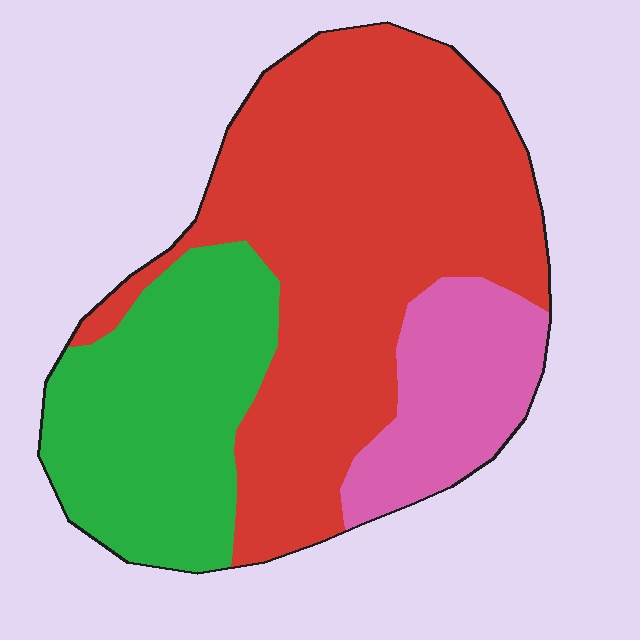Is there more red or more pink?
Red.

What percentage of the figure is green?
Green covers about 30% of the figure.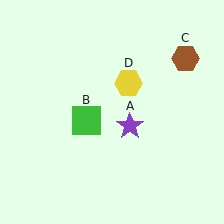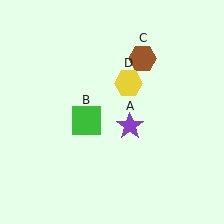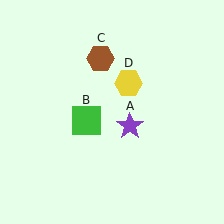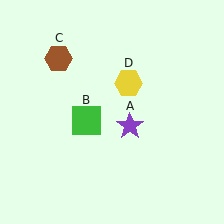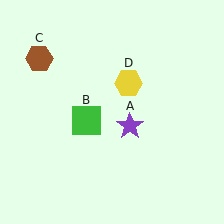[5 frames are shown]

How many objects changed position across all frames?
1 object changed position: brown hexagon (object C).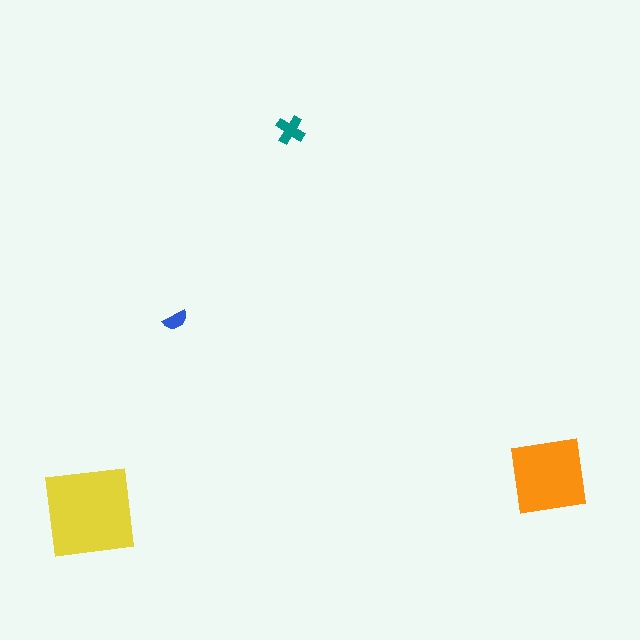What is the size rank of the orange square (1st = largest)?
2nd.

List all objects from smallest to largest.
The blue semicircle, the teal cross, the orange square, the yellow square.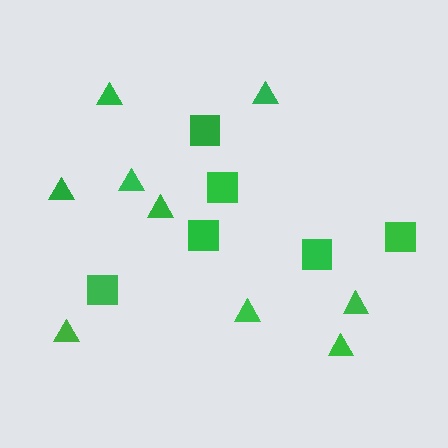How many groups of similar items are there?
There are 2 groups: one group of squares (6) and one group of triangles (9).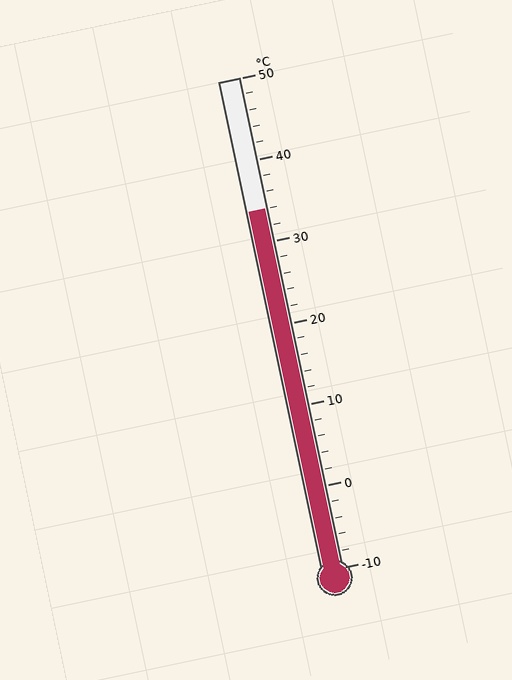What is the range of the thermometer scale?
The thermometer scale ranges from -10°C to 50°C.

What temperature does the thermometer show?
The thermometer shows approximately 34°C.